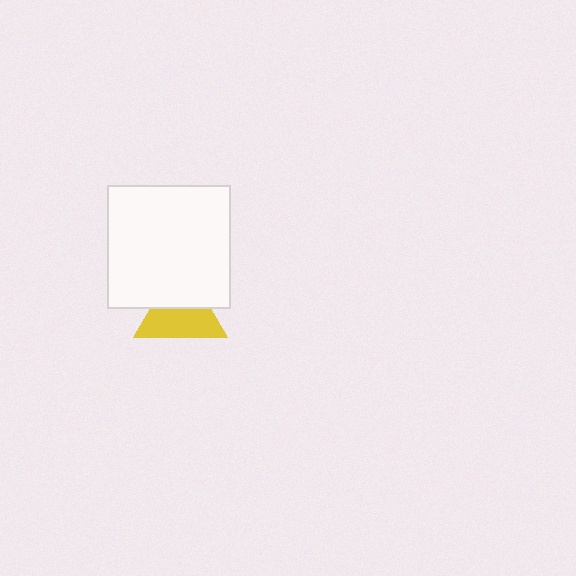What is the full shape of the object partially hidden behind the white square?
The partially hidden object is a yellow triangle.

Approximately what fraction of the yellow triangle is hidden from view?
Roughly 43% of the yellow triangle is hidden behind the white square.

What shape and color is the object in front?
The object in front is a white square.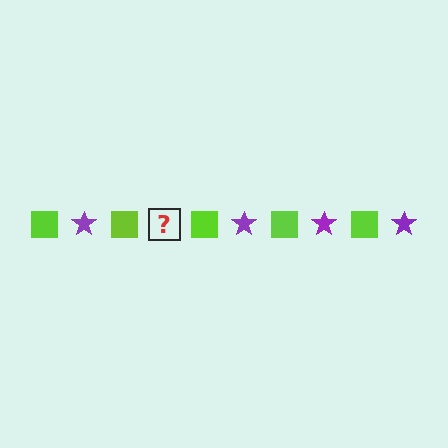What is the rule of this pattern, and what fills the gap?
The rule is that the pattern alternates between lime square and purple star. The gap should be filled with a purple star.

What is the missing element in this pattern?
The missing element is a purple star.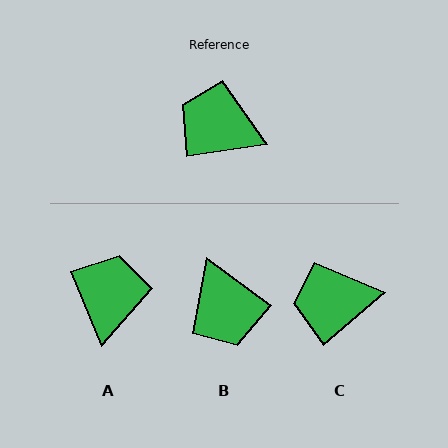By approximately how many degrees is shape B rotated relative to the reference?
Approximately 135 degrees counter-clockwise.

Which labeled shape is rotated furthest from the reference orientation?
B, about 135 degrees away.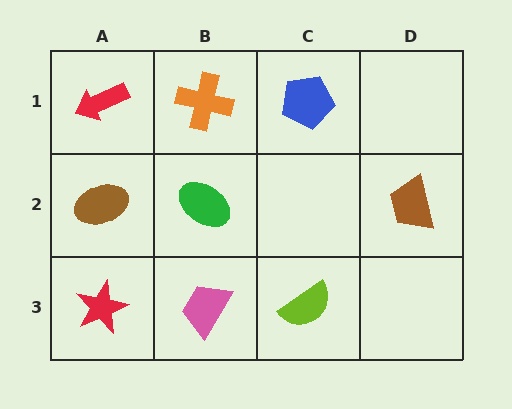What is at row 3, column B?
A pink trapezoid.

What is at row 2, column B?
A green ellipse.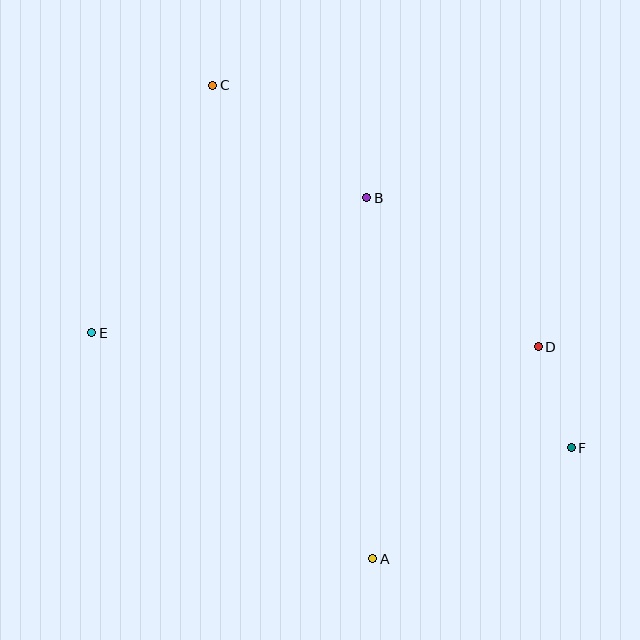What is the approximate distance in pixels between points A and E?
The distance between A and E is approximately 361 pixels.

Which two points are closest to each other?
Points D and F are closest to each other.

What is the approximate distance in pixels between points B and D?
The distance between B and D is approximately 227 pixels.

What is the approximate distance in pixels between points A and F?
The distance between A and F is approximately 227 pixels.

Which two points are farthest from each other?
Points C and F are farthest from each other.